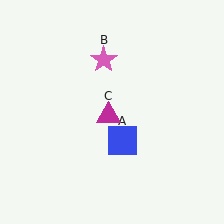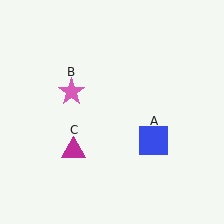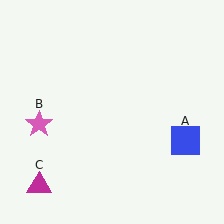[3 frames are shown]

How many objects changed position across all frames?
3 objects changed position: blue square (object A), pink star (object B), magenta triangle (object C).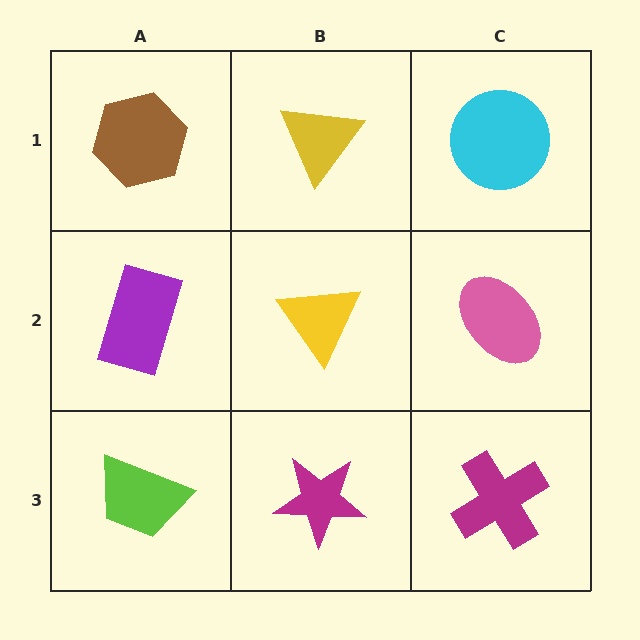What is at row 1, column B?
A yellow triangle.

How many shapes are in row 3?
3 shapes.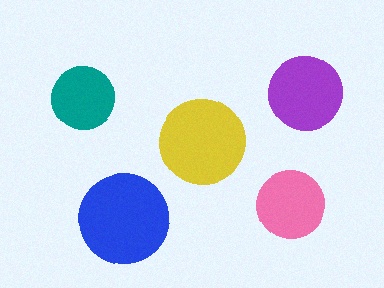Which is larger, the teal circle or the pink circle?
The pink one.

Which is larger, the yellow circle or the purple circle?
The yellow one.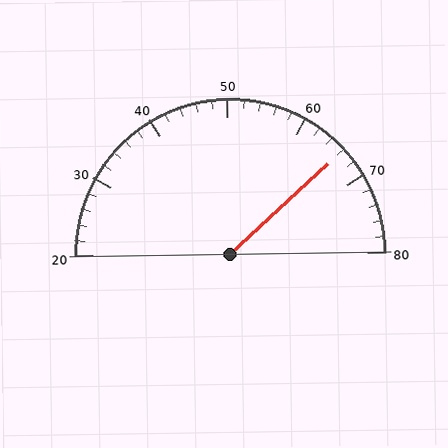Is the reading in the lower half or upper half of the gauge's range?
The reading is in the upper half of the range (20 to 80).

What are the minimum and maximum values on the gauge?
The gauge ranges from 20 to 80.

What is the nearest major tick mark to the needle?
The nearest major tick mark is 70.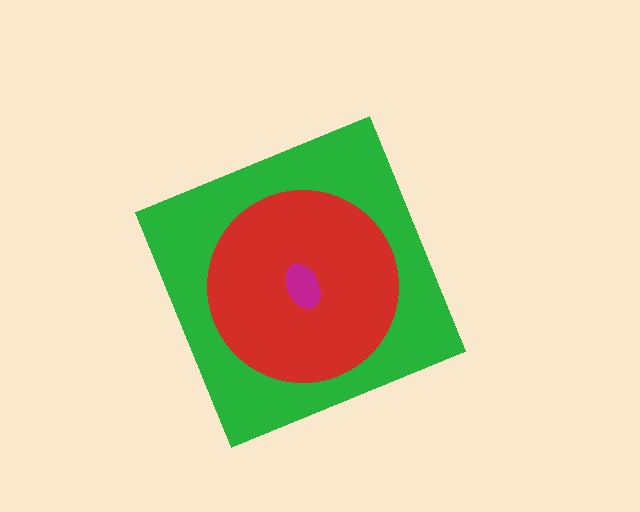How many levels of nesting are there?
3.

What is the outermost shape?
The green diamond.